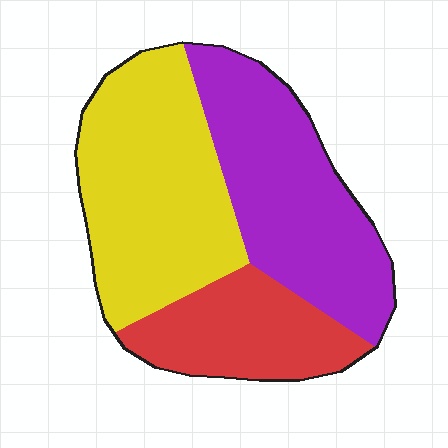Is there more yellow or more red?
Yellow.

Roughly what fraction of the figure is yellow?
Yellow covers 41% of the figure.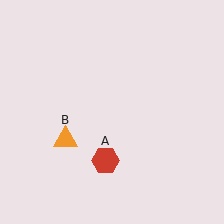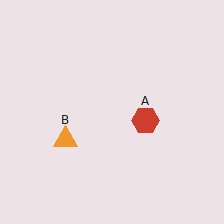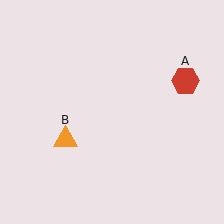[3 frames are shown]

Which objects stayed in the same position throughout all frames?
Orange triangle (object B) remained stationary.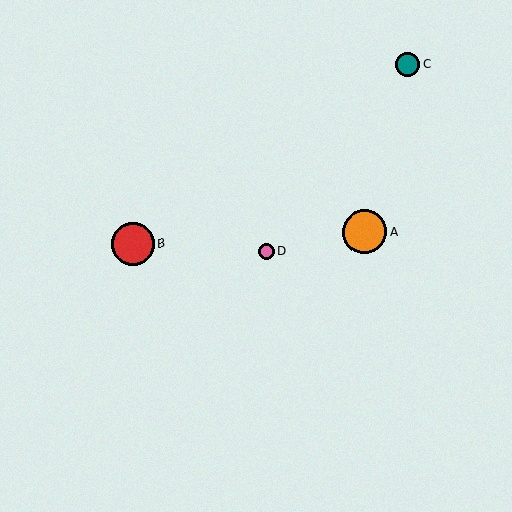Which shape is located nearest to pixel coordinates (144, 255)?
The red circle (labeled B) at (133, 243) is nearest to that location.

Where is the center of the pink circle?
The center of the pink circle is at (267, 251).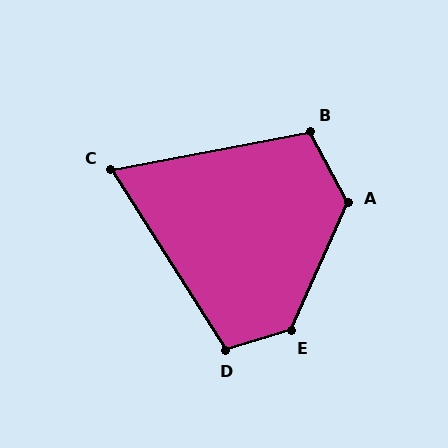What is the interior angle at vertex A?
Approximately 128 degrees (obtuse).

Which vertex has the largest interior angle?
E, at approximately 131 degrees.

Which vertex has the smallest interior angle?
C, at approximately 68 degrees.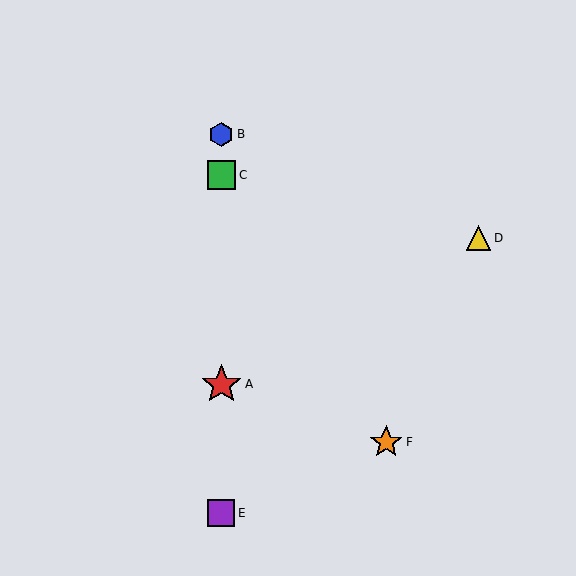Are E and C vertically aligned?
Yes, both are at x≈221.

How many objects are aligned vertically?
4 objects (A, B, C, E) are aligned vertically.